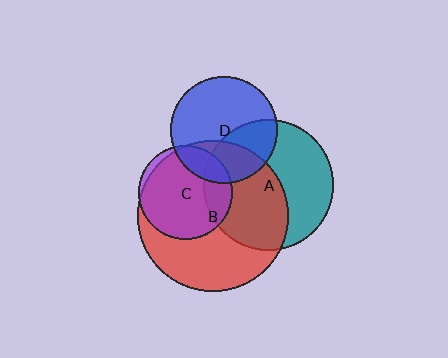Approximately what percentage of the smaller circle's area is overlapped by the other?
Approximately 95%.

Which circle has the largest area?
Circle B (red).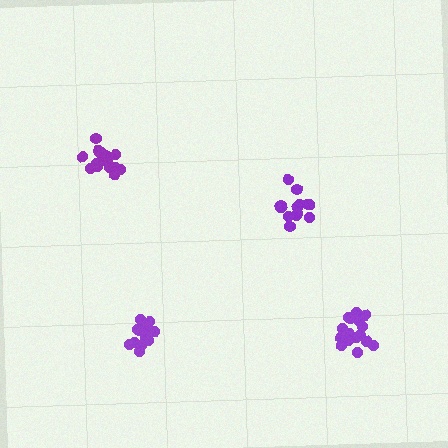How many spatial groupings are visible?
There are 4 spatial groupings.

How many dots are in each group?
Group 1: 13 dots, Group 2: 15 dots, Group 3: 19 dots, Group 4: 16 dots (63 total).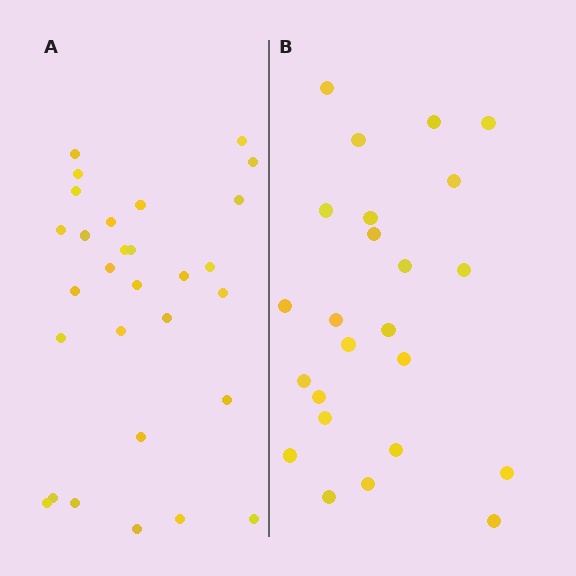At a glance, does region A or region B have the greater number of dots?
Region A (the left region) has more dots.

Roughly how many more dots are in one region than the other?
Region A has about 5 more dots than region B.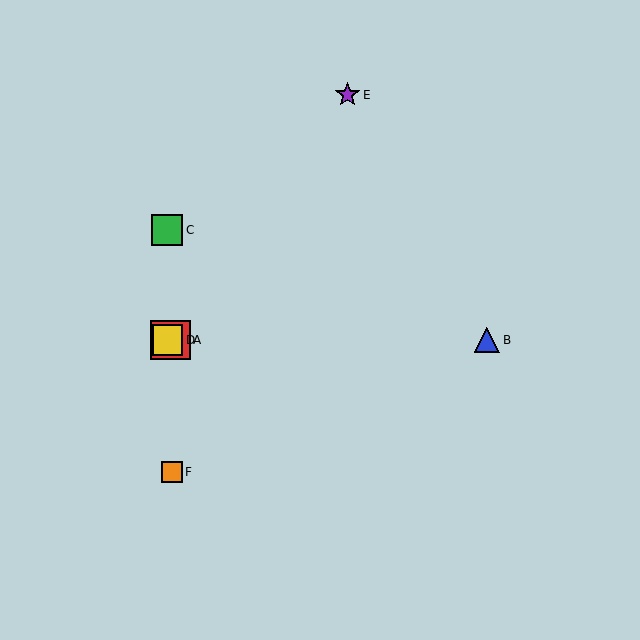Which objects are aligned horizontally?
Objects A, B, D are aligned horizontally.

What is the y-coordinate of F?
Object F is at y≈472.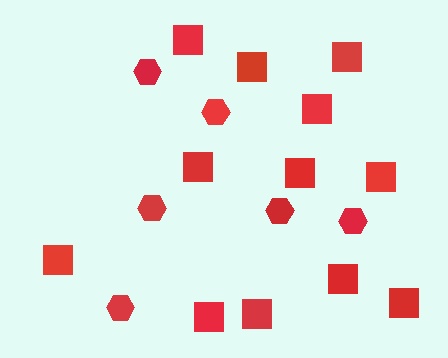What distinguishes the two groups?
There are 2 groups: one group of hexagons (6) and one group of squares (12).